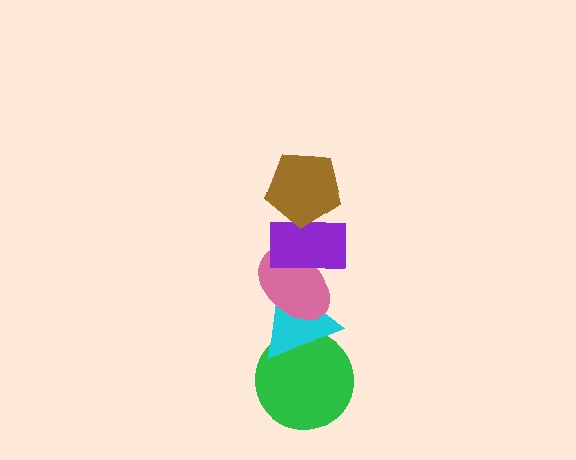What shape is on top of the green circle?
The cyan triangle is on top of the green circle.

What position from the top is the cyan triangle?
The cyan triangle is 4th from the top.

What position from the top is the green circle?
The green circle is 5th from the top.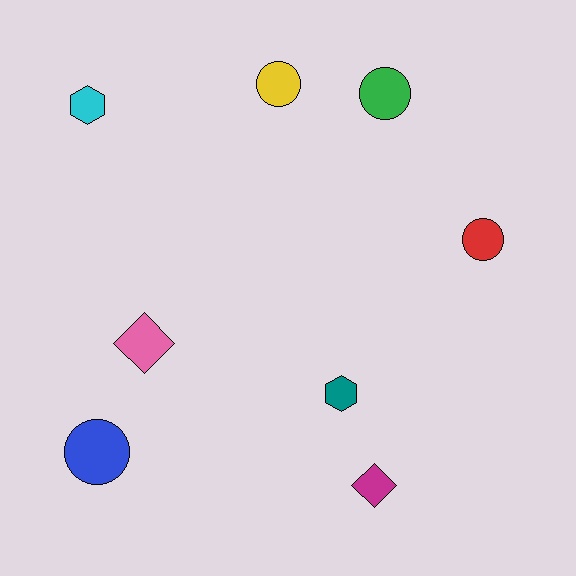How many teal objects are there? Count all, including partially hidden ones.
There is 1 teal object.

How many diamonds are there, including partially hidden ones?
There are 2 diamonds.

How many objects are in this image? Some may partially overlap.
There are 8 objects.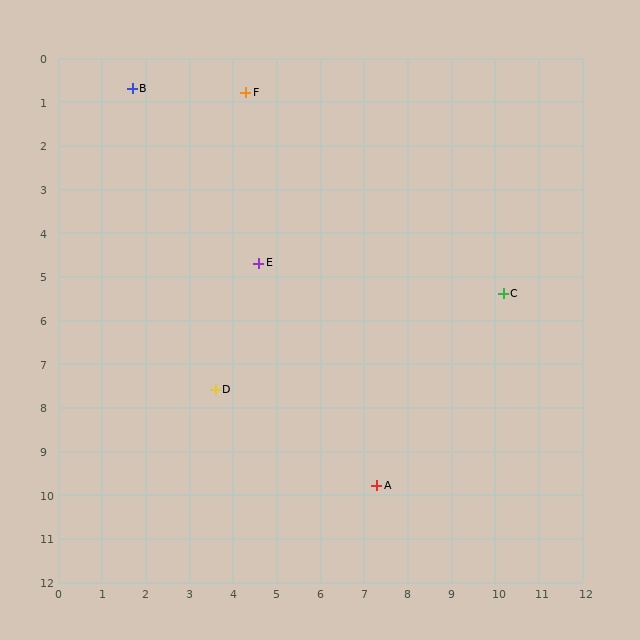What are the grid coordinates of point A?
Point A is at approximately (7.3, 9.8).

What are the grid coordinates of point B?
Point B is at approximately (1.7, 0.7).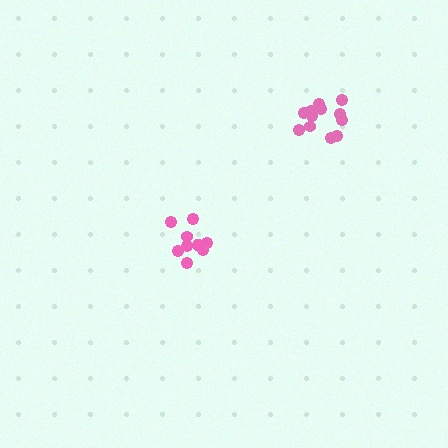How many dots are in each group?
Group 1: 10 dots, Group 2: 12 dots (22 total).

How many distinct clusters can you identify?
There are 2 distinct clusters.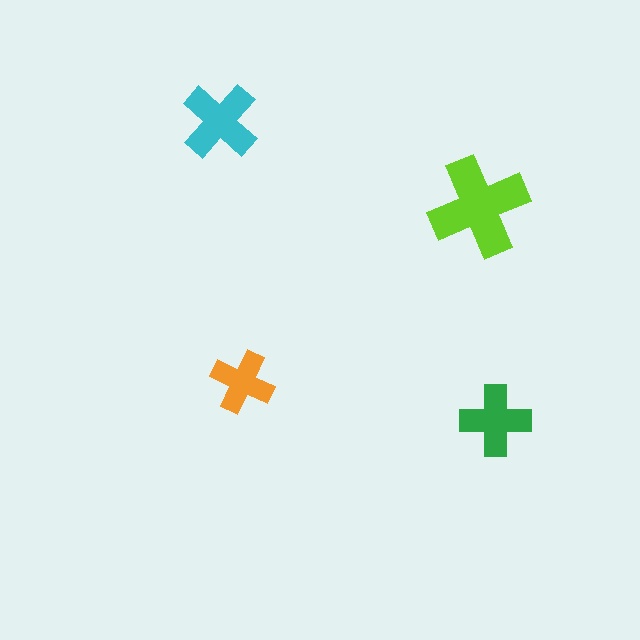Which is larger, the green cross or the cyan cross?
The cyan one.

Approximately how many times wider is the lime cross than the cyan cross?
About 1.5 times wider.